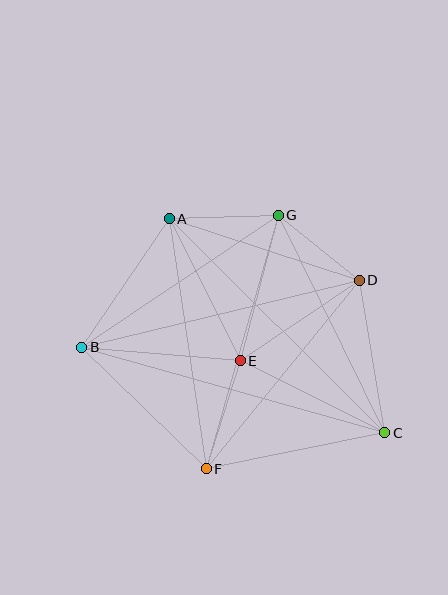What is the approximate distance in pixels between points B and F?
The distance between B and F is approximately 174 pixels.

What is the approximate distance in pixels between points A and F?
The distance between A and F is approximately 252 pixels.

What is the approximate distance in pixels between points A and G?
The distance between A and G is approximately 109 pixels.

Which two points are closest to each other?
Points D and G are closest to each other.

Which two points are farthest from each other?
Points B and C are farthest from each other.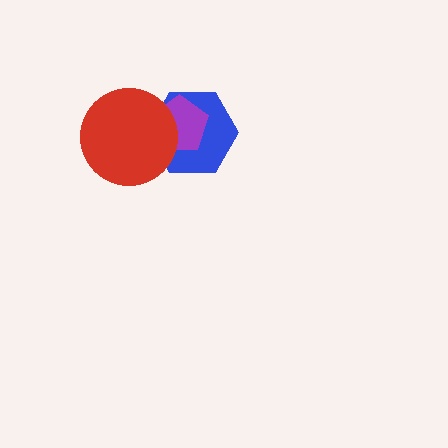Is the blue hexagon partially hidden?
Yes, it is partially covered by another shape.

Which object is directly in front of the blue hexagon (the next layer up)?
The purple pentagon is directly in front of the blue hexagon.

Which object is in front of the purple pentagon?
The red circle is in front of the purple pentagon.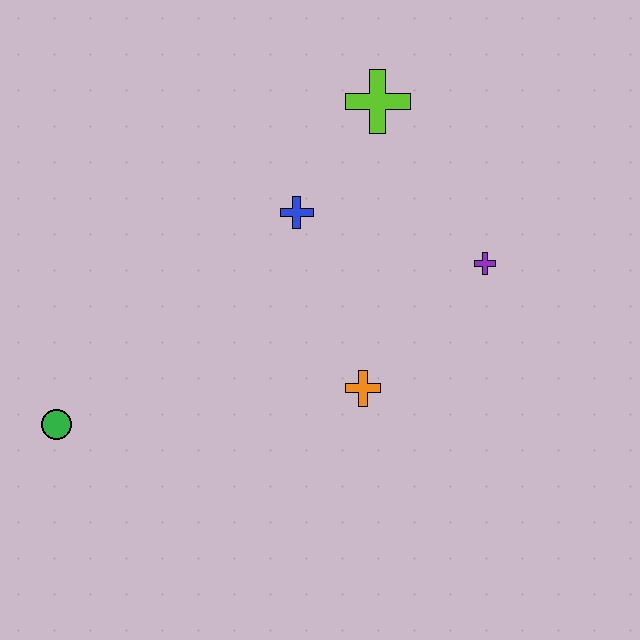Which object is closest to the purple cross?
The orange cross is closest to the purple cross.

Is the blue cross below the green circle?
No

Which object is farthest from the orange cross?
The green circle is farthest from the orange cross.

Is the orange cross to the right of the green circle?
Yes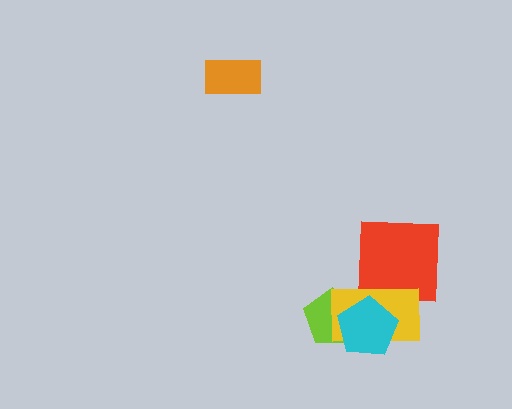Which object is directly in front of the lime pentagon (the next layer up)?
The yellow rectangle is directly in front of the lime pentagon.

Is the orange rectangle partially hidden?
No, no other shape covers it.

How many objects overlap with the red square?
1 object overlaps with the red square.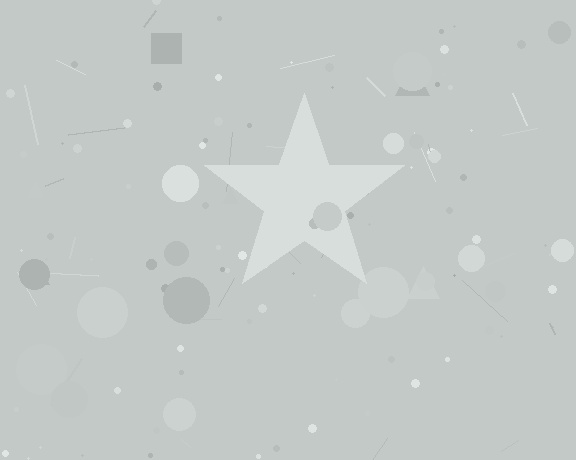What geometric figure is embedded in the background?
A star is embedded in the background.